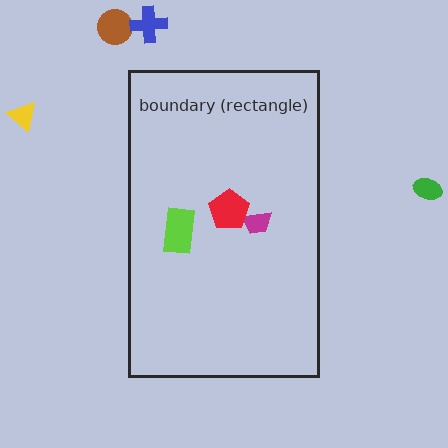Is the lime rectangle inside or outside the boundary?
Inside.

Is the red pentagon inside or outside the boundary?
Inside.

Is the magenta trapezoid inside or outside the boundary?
Inside.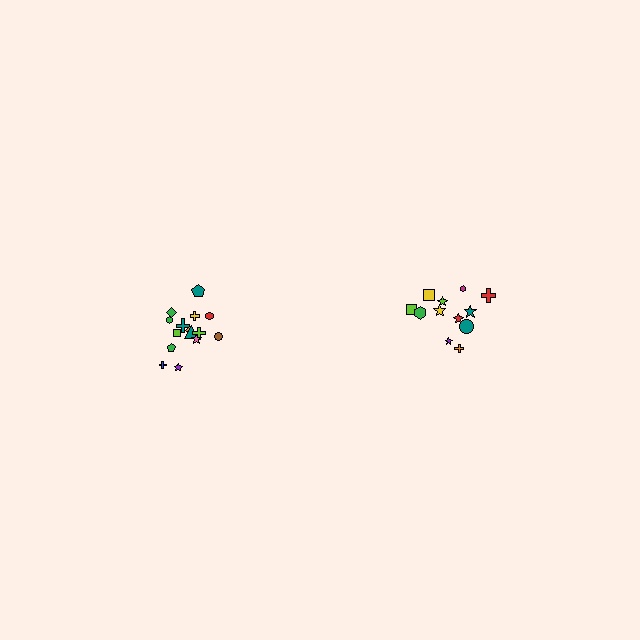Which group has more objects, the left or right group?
The left group.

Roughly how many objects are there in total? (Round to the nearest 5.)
Roughly 25 objects in total.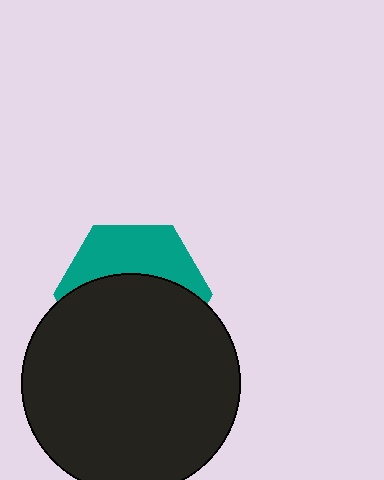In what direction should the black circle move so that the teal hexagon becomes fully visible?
The black circle should move down. That is the shortest direction to clear the overlap and leave the teal hexagon fully visible.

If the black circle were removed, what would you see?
You would see the complete teal hexagon.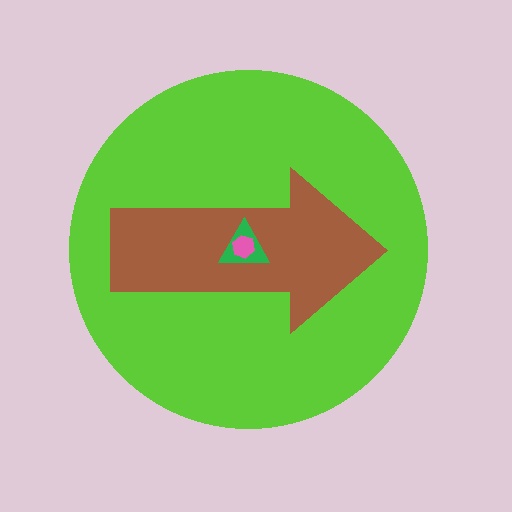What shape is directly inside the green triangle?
The pink hexagon.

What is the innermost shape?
The pink hexagon.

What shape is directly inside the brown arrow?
The green triangle.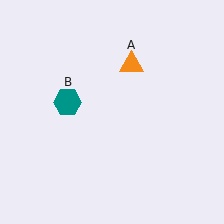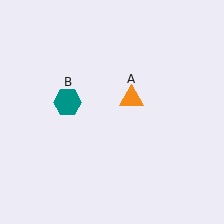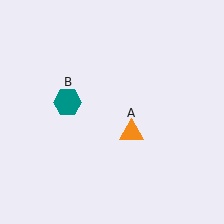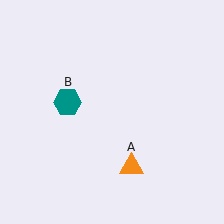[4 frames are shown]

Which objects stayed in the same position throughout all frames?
Teal hexagon (object B) remained stationary.